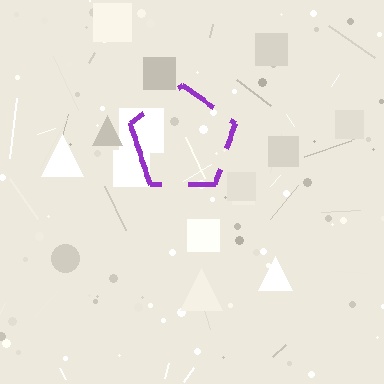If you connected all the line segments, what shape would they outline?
They would outline a pentagon.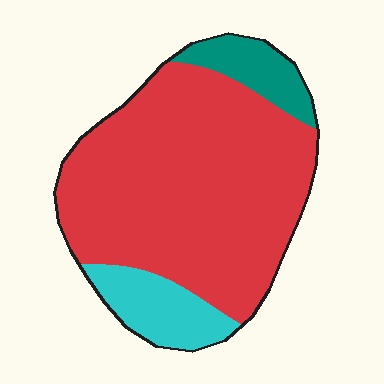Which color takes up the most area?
Red, at roughly 75%.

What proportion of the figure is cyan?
Cyan covers around 15% of the figure.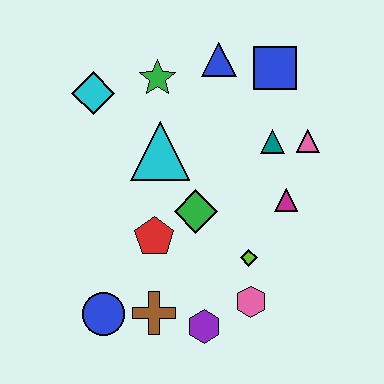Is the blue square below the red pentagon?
No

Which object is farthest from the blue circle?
The blue square is farthest from the blue circle.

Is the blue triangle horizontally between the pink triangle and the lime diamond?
No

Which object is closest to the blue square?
The blue triangle is closest to the blue square.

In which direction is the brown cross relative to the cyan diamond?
The brown cross is below the cyan diamond.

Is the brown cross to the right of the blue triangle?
No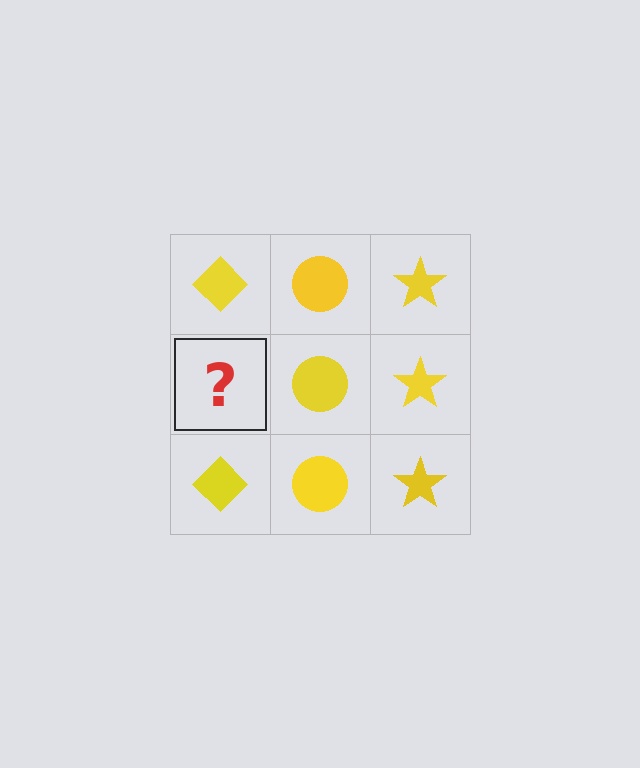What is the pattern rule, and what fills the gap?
The rule is that each column has a consistent shape. The gap should be filled with a yellow diamond.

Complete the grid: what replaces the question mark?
The question mark should be replaced with a yellow diamond.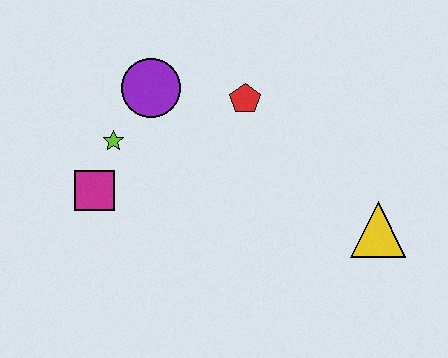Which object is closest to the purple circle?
The lime star is closest to the purple circle.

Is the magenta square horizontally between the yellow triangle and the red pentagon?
No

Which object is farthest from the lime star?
The yellow triangle is farthest from the lime star.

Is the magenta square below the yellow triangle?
No